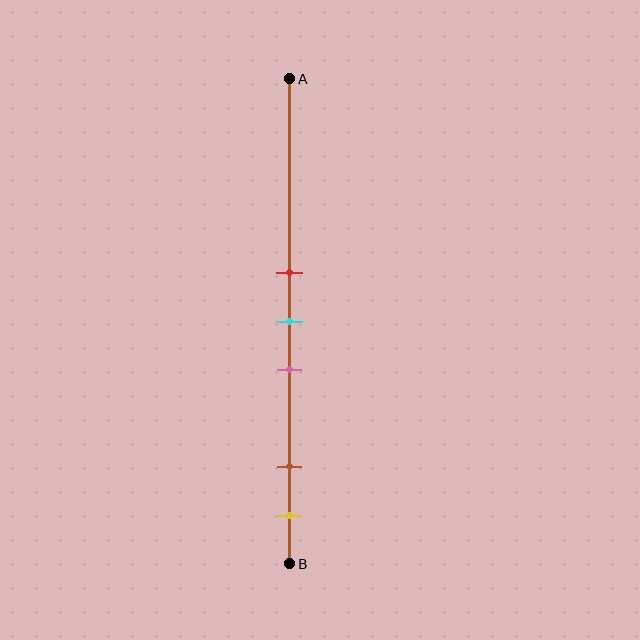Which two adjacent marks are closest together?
The red and cyan marks are the closest adjacent pair.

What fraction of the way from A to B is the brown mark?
The brown mark is approximately 80% (0.8) of the way from A to B.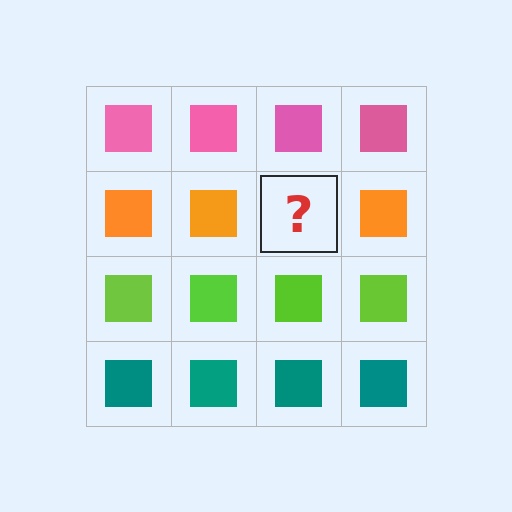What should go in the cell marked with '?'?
The missing cell should contain an orange square.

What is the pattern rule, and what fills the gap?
The rule is that each row has a consistent color. The gap should be filled with an orange square.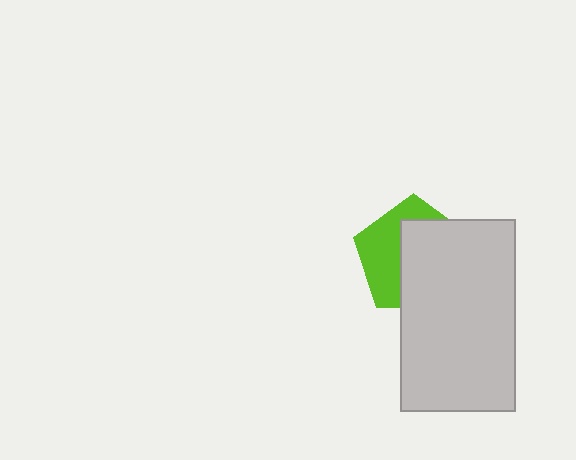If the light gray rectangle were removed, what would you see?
You would see the complete lime pentagon.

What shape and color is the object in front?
The object in front is a light gray rectangle.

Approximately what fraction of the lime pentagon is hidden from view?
Roughly 58% of the lime pentagon is hidden behind the light gray rectangle.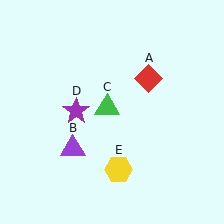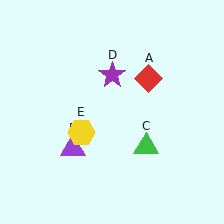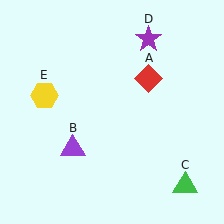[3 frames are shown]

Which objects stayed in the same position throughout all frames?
Red diamond (object A) and purple triangle (object B) remained stationary.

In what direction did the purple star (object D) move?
The purple star (object D) moved up and to the right.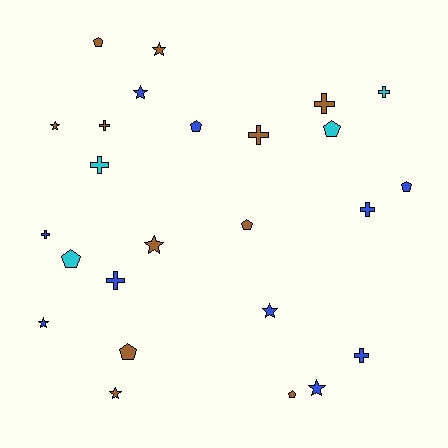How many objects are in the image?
There are 25 objects.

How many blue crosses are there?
There are 4 blue crosses.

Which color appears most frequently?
Brown, with 11 objects.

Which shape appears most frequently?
Cross, with 9 objects.